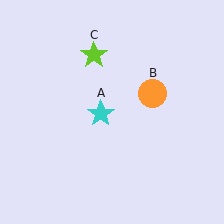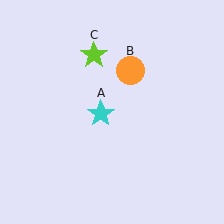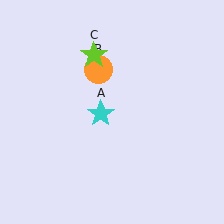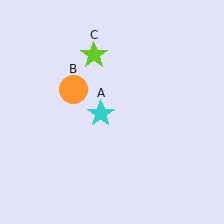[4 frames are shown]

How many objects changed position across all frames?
1 object changed position: orange circle (object B).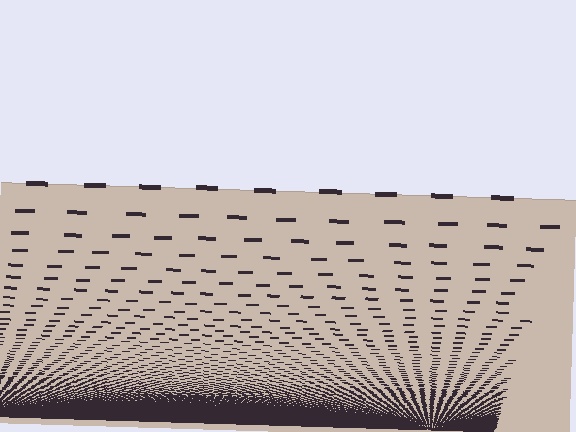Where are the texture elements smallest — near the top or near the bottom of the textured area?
Near the bottom.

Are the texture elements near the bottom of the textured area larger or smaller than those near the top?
Smaller. The gradient is inverted — elements near the bottom are smaller and denser.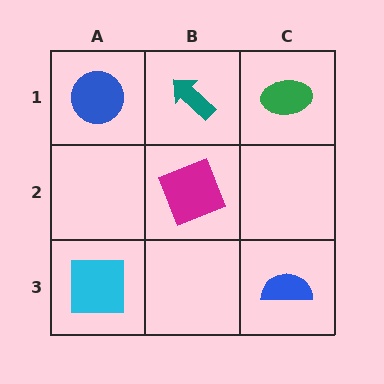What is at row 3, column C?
A blue semicircle.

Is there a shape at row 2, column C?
No, that cell is empty.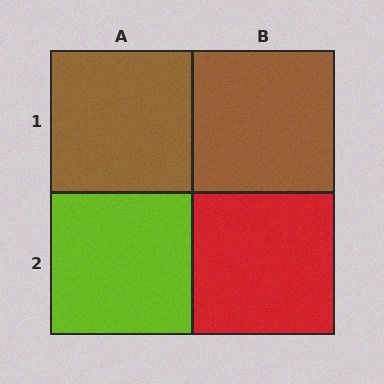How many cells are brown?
2 cells are brown.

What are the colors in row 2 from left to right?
Lime, red.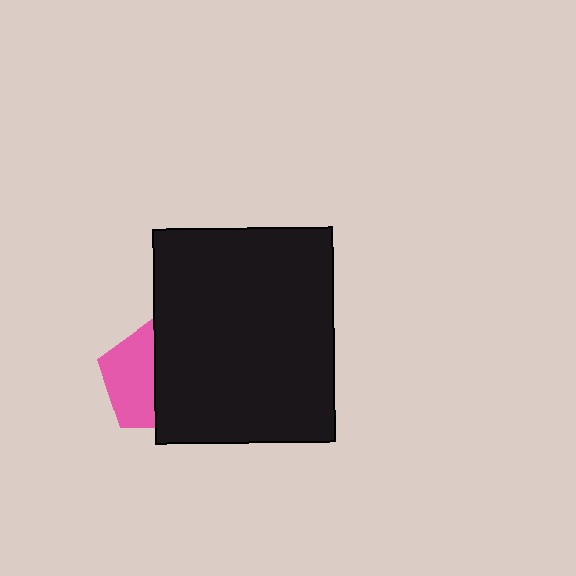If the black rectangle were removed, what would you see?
You would see the complete pink pentagon.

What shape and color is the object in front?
The object in front is a black rectangle.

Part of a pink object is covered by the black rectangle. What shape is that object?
It is a pentagon.